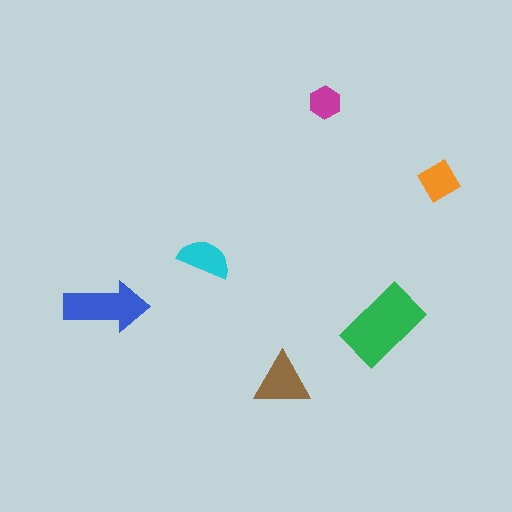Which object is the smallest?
The magenta hexagon.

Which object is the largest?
The green rectangle.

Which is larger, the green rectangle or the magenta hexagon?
The green rectangle.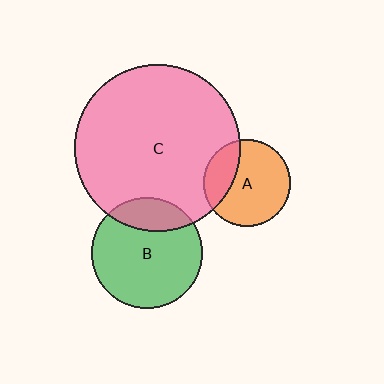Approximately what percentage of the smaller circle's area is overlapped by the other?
Approximately 25%.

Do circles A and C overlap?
Yes.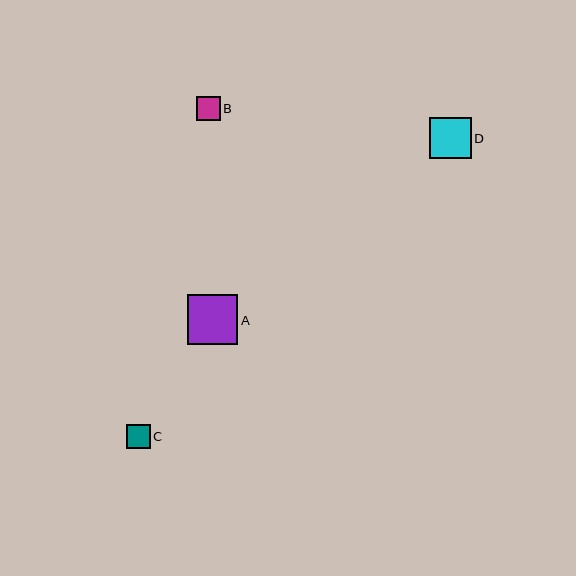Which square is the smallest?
Square B is the smallest with a size of approximately 24 pixels.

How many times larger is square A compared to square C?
Square A is approximately 2.1 times the size of square C.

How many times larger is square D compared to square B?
Square D is approximately 1.7 times the size of square B.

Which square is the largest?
Square A is the largest with a size of approximately 51 pixels.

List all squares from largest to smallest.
From largest to smallest: A, D, C, B.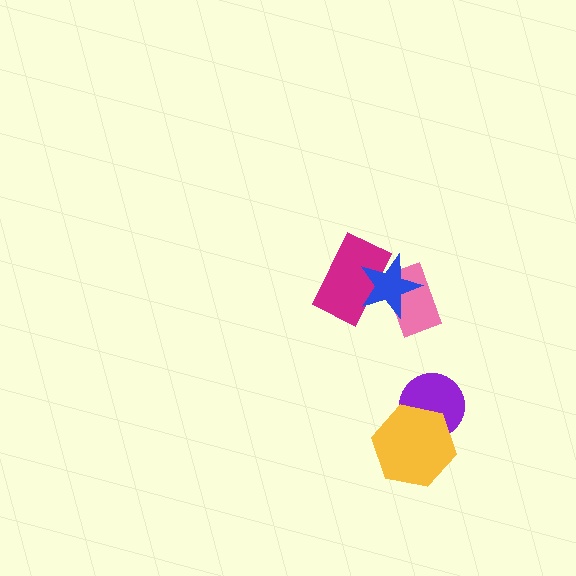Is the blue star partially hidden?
No, no other shape covers it.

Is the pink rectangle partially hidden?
Yes, it is partially covered by another shape.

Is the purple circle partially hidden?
Yes, it is partially covered by another shape.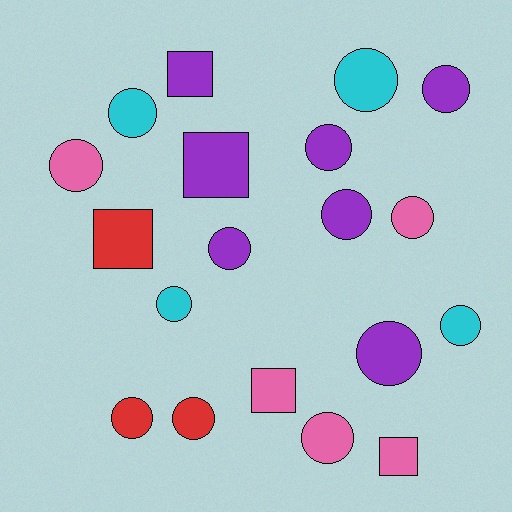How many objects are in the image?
There are 19 objects.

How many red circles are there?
There are 2 red circles.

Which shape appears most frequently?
Circle, with 14 objects.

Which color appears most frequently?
Purple, with 7 objects.